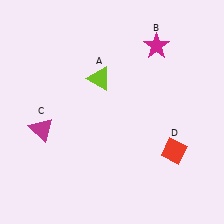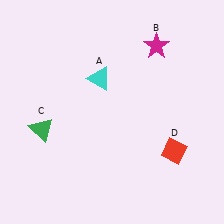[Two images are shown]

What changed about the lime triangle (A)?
In Image 1, A is lime. In Image 2, it changed to cyan.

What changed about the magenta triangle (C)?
In Image 1, C is magenta. In Image 2, it changed to green.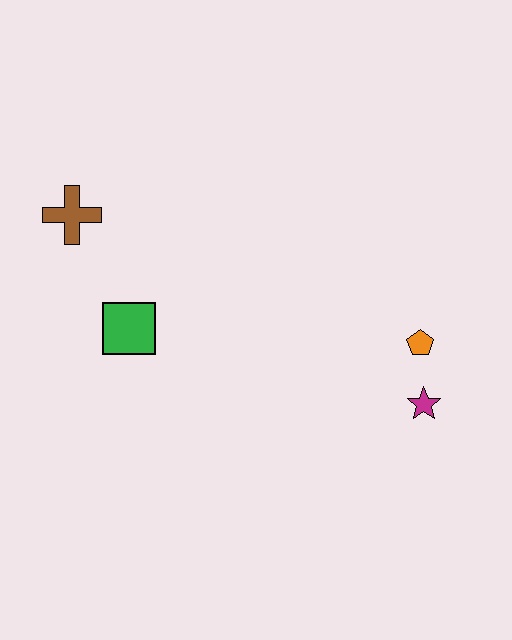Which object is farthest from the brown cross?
The magenta star is farthest from the brown cross.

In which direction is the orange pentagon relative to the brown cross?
The orange pentagon is to the right of the brown cross.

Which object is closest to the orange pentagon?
The magenta star is closest to the orange pentagon.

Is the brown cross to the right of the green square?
No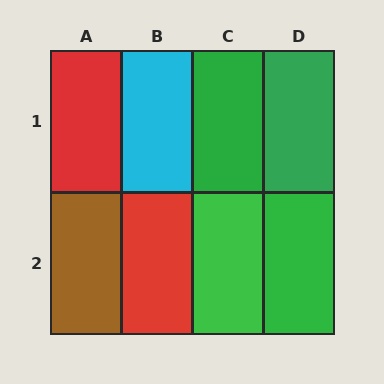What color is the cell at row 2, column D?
Green.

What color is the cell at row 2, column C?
Green.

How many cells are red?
2 cells are red.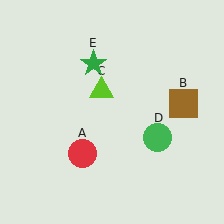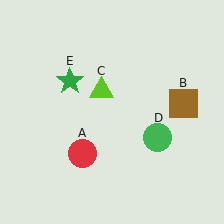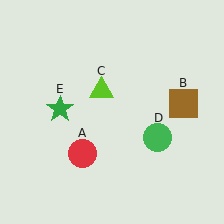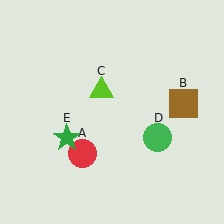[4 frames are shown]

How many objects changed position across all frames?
1 object changed position: green star (object E).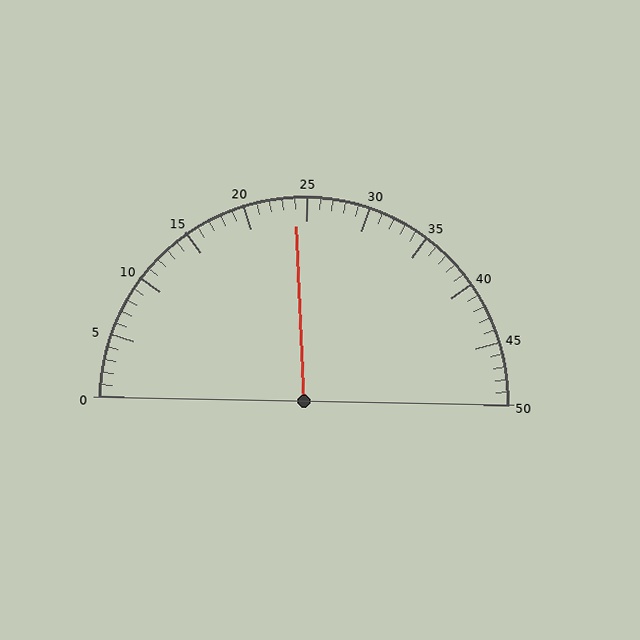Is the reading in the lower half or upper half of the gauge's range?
The reading is in the lower half of the range (0 to 50).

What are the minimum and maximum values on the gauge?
The gauge ranges from 0 to 50.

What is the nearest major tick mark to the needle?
The nearest major tick mark is 25.